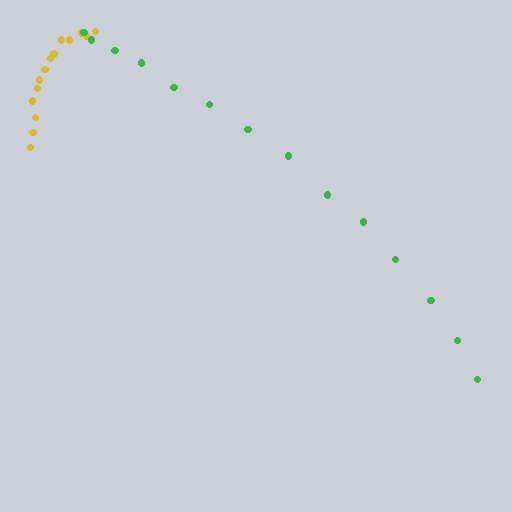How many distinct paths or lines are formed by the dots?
There are 2 distinct paths.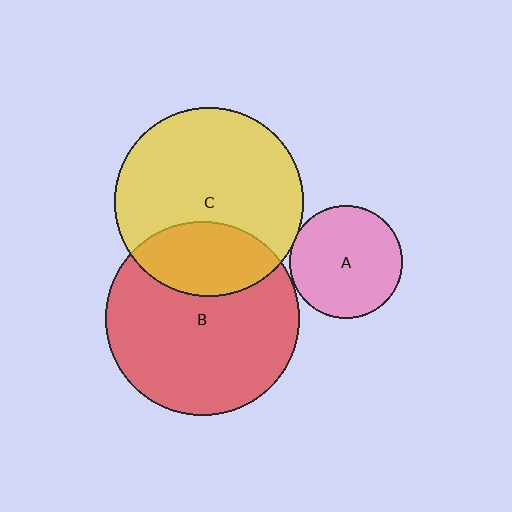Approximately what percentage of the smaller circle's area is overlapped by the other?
Approximately 30%.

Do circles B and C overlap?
Yes.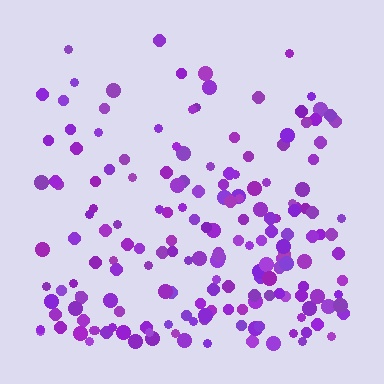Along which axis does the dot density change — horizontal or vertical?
Vertical.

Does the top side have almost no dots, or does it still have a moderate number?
Still a moderate number, just noticeably fewer than the bottom.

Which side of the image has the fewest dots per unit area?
The top.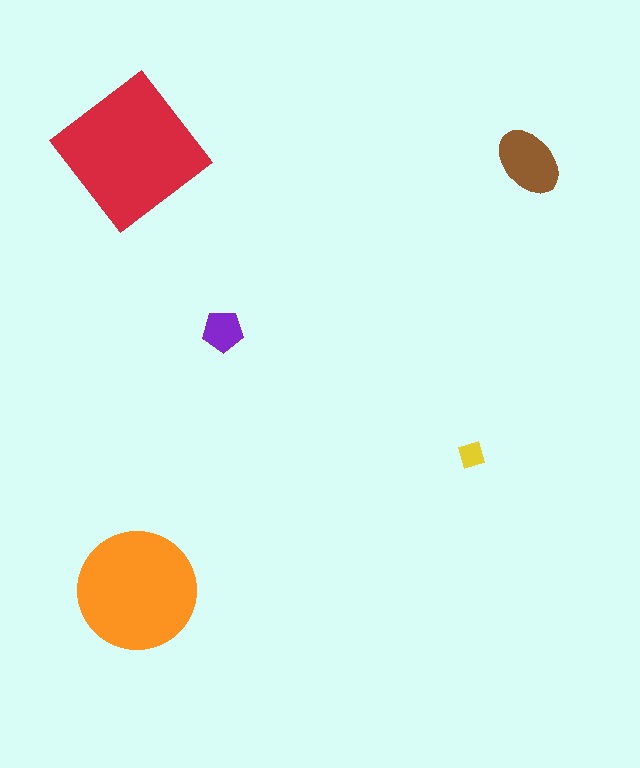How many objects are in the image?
There are 5 objects in the image.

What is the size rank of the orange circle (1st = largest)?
2nd.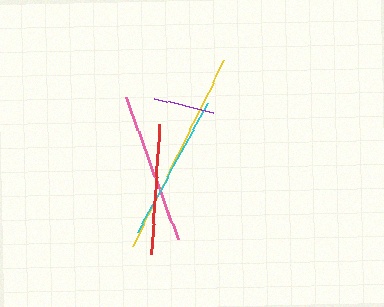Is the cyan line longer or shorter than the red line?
The cyan line is longer than the red line.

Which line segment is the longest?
The yellow line is the longest at approximately 207 pixels.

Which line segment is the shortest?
The purple line is the shortest at approximately 61 pixels.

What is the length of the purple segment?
The purple segment is approximately 61 pixels long.